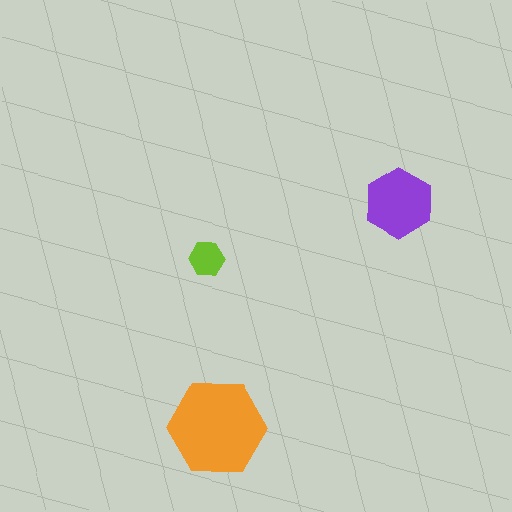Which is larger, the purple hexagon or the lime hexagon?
The purple one.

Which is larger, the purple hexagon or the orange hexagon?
The orange one.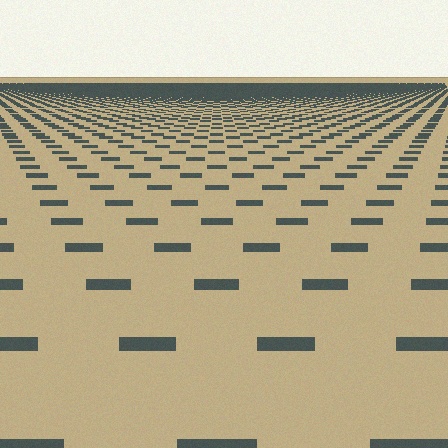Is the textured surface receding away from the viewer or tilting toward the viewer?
The surface is receding away from the viewer. Texture elements get smaller and denser toward the top.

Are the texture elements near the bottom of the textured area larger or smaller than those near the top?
Larger. Near the bottom, elements are closer to the viewer and appear at a bigger on-screen size.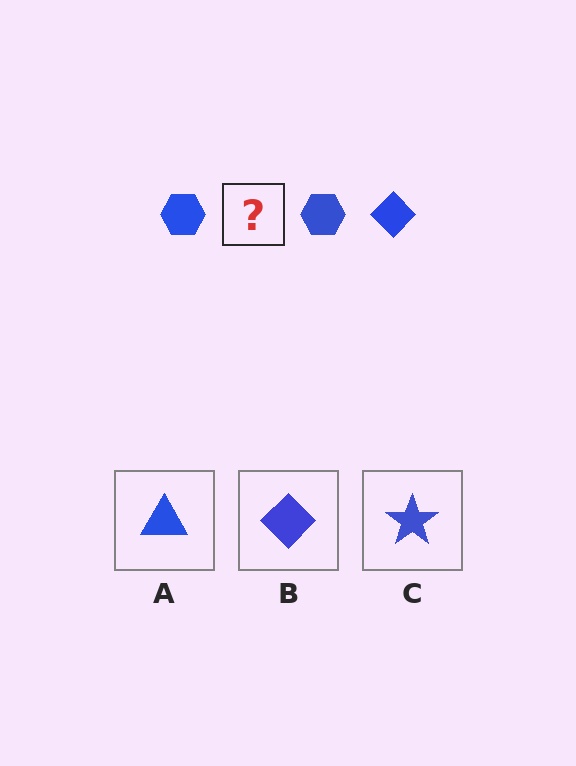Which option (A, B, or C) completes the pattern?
B.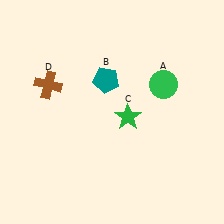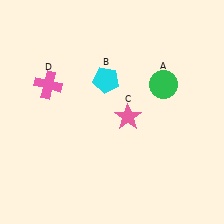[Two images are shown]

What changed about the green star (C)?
In Image 1, C is green. In Image 2, it changed to pink.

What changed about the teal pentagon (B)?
In Image 1, B is teal. In Image 2, it changed to cyan.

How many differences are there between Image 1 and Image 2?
There are 3 differences between the two images.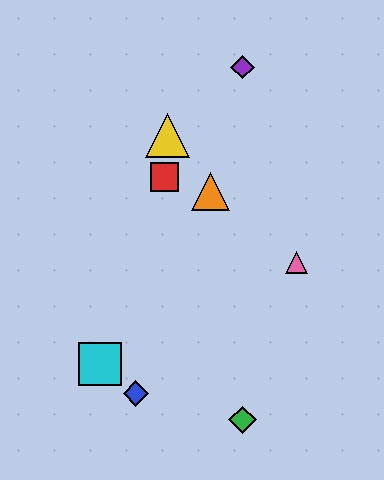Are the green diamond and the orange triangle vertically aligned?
No, the green diamond is at x≈243 and the orange triangle is at x≈210.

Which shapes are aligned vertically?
The green diamond, the purple diamond are aligned vertically.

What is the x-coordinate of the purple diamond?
The purple diamond is at x≈243.